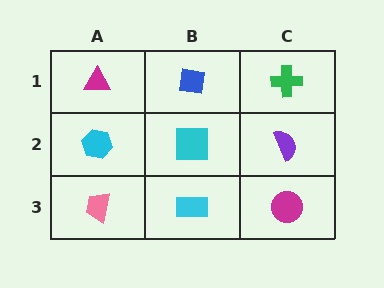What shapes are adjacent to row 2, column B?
A blue square (row 1, column B), a cyan rectangle (row 3, column B), a cyan hexagon (row 2, column A), a purple semicircle (row 2, column C).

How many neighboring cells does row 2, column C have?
3.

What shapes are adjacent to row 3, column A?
A cyan hexagon (row 2, column A), a cyan rectangle (row 3, column B).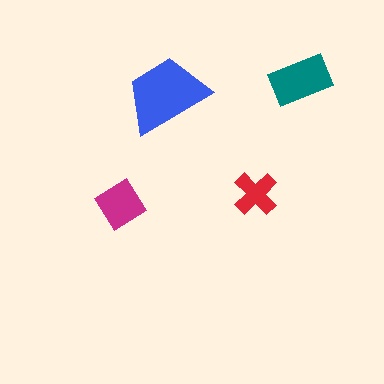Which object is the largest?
The blue trapezoid.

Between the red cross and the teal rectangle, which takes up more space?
The teal rectangle.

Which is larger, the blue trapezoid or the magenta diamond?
The blue trapezoid.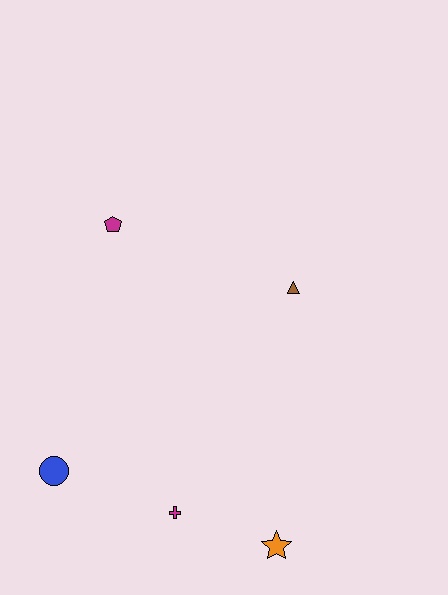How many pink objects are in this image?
There are no pink objects.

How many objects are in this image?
There are 5 objects.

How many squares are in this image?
There are no squares.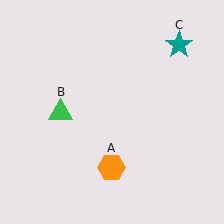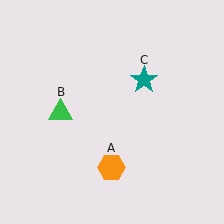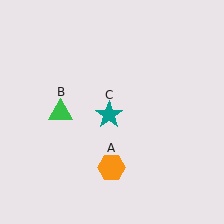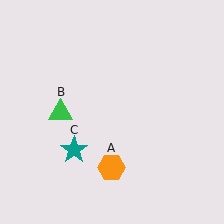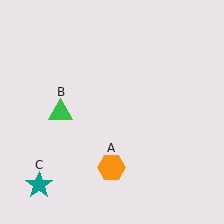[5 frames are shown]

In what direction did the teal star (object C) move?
The teal star (object C) moved down and to the left.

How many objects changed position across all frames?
1 object changed position: teal star (object C).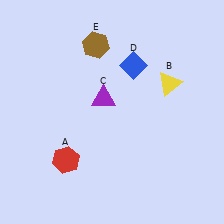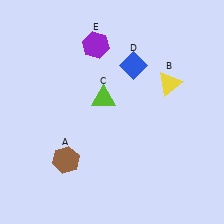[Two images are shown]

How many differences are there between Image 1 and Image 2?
There are 3 differences between the two images.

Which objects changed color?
A changed from red to brown. C changed from purple to lime. E changed from brown to purple.